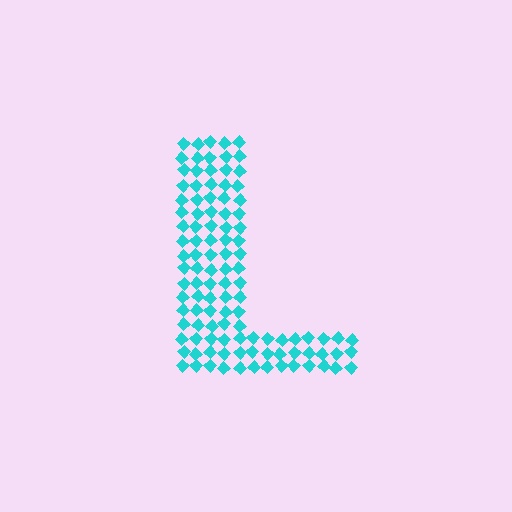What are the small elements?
The small elements are diamonds.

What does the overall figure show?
The overall figure shows the letter L.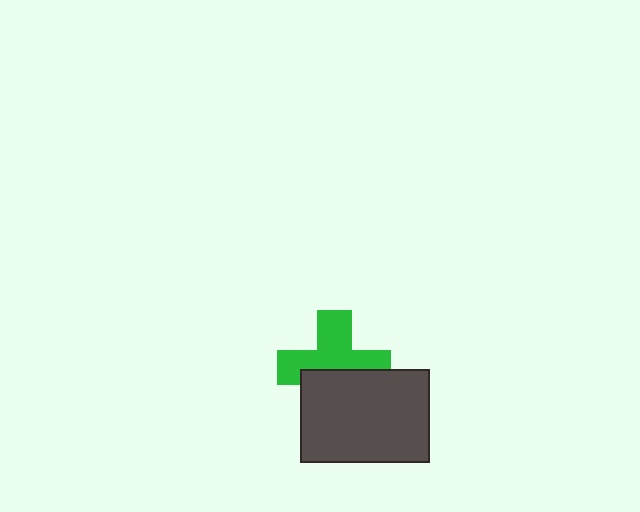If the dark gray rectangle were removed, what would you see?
You would see the complete green cross.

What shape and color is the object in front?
The object in front is a dark gray rectangle.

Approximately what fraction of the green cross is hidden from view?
Roughly 41% of the green cross is hidden behind the dark gray rectangle.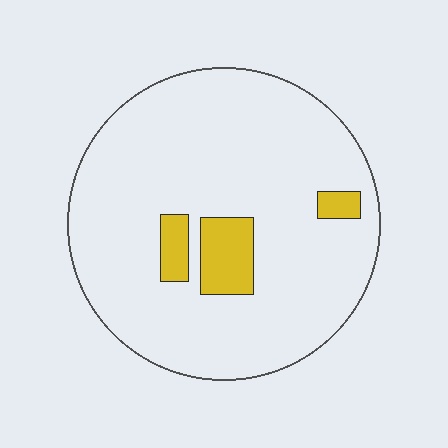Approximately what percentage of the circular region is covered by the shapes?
Approximately 10%.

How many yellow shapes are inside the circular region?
3.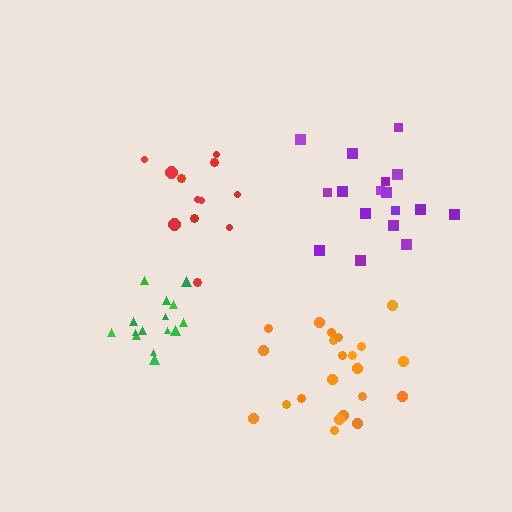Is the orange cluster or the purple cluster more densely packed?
Orange.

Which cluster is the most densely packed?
Green.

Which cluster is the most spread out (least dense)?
Purple.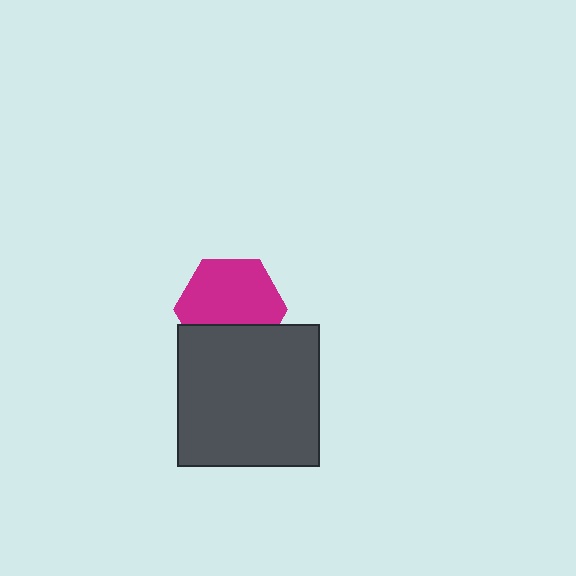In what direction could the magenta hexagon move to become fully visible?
The magenta hexagon could move up. That would shift it out from behind the dark gray square entirely.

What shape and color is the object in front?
The object in front is a dark gray square.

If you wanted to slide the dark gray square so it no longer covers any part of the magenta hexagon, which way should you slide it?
Slide it down — that is the most direct way to separate the two shapes.